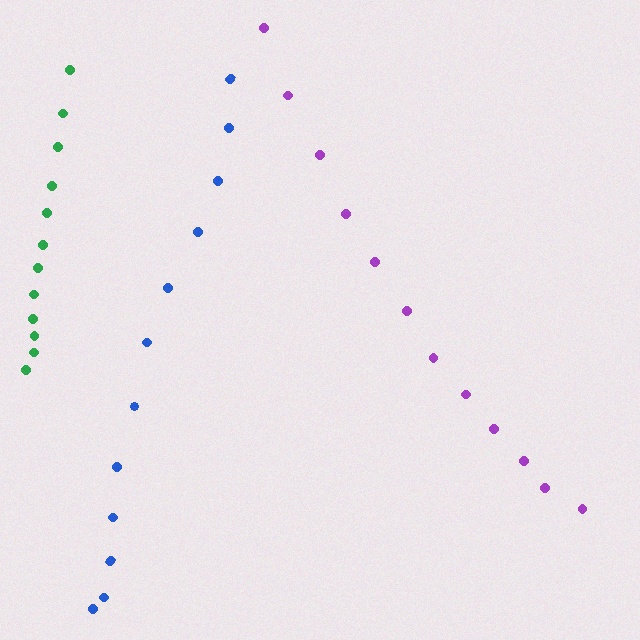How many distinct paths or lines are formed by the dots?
There are 3 distinct paths.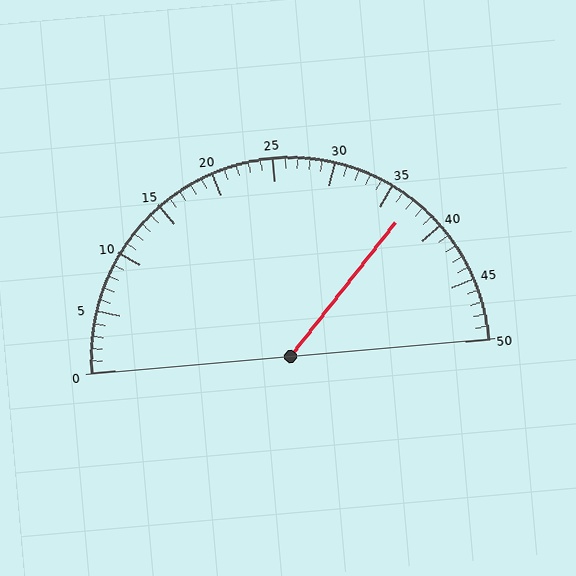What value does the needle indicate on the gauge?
The needle indicates approximately 37.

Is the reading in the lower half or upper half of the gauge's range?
The reading is in the upper half of the range (0 to 50).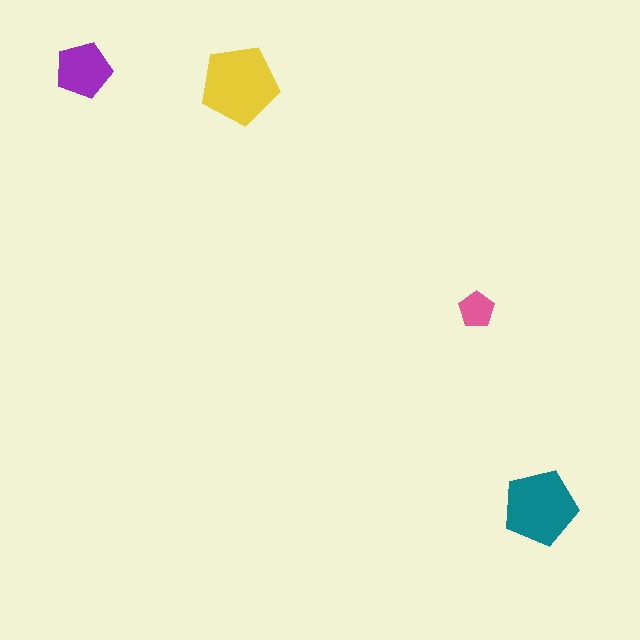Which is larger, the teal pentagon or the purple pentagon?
The teal one.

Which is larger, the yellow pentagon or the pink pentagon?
The yellow one.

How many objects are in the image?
There are 4 objects in the image.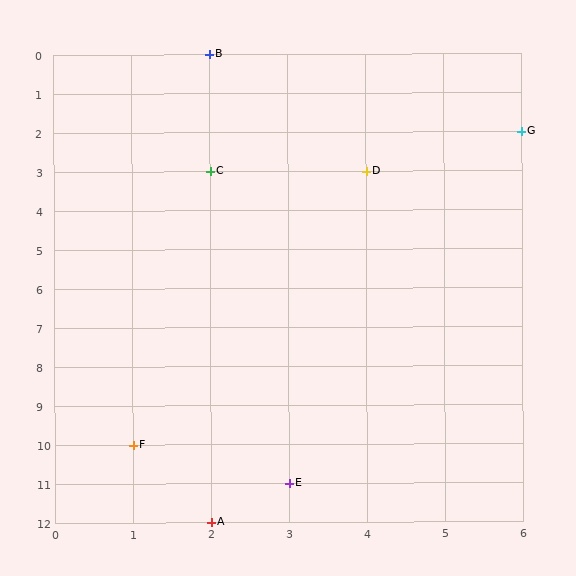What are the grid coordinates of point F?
Point F is at grid coordinates (1, 10).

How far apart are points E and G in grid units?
Points E and G are 3 columns and 9 rows apart (about 9.5 grid units diagonally).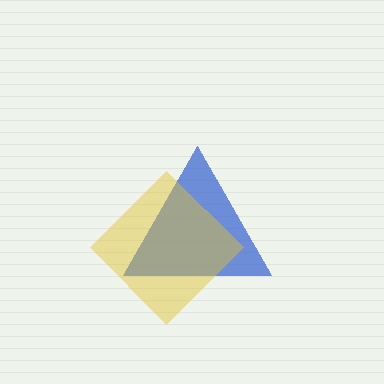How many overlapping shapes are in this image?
There are 2 overlapping shapes in the image.